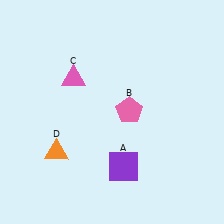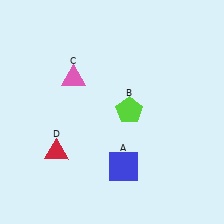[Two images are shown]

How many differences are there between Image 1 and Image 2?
There are 3 differences between the two images.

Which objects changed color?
A changed from purple to blue. B changed from pink to lime. D changed from orange to red.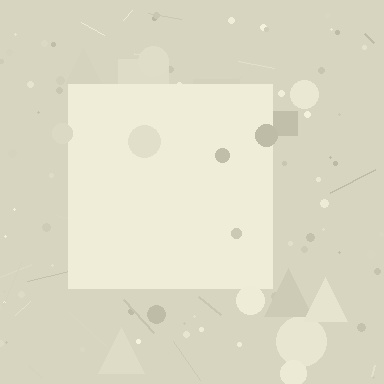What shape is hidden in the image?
A square is hidden in the image.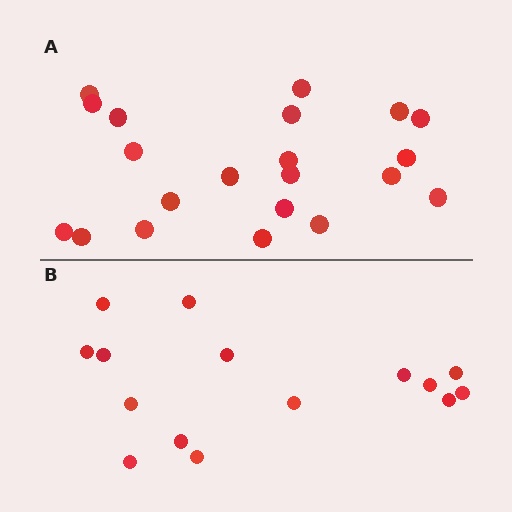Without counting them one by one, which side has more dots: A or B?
Region A (the top region) has more dots.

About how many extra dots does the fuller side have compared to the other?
Region A has about 6 more dots than region B.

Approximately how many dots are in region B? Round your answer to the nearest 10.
About 20 dots. (The exact count is 15, which rounds to 20.)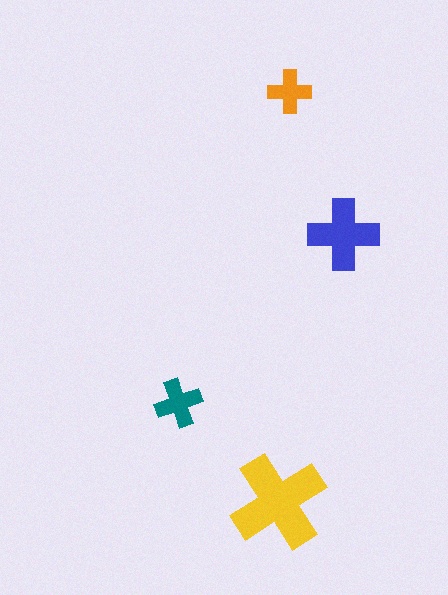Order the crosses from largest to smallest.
the yellow one, the blue one, the teal one, the orange one.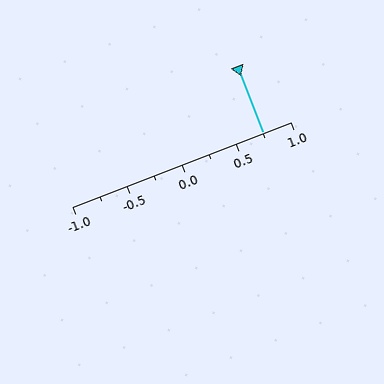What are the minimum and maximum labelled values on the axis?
The axis runs from -1.0 to 1.0.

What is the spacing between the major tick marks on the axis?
The major ticks are spaced 0.5 apart.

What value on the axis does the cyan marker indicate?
The marker indicates approximately 0.75.